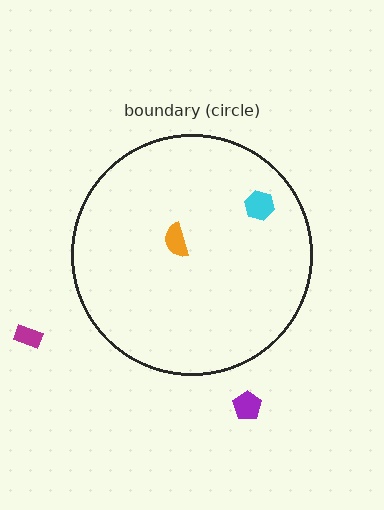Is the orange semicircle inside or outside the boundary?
Inside.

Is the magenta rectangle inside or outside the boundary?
Outside.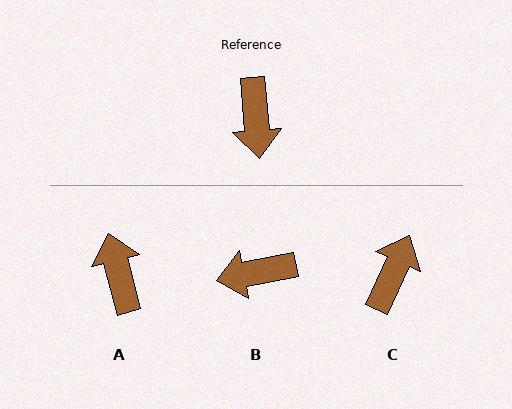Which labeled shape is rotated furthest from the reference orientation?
A, about 170 degrees away.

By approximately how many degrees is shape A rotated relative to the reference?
Approximately 170 degrees clockwise.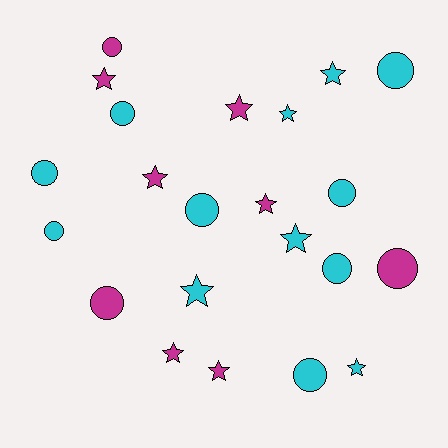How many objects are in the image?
There are 22 objects.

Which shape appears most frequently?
Circle, with 11 objects.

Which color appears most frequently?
Cyan, with 13 objects.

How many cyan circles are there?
There are 8 cyan circles.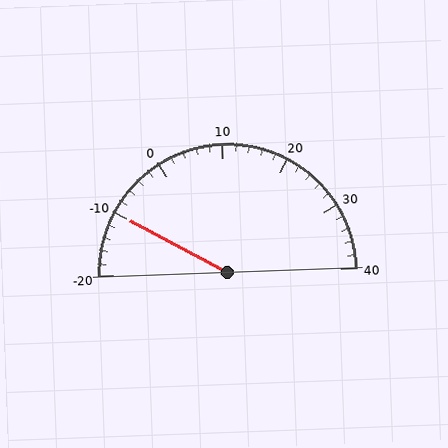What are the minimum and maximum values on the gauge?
The gauge ranges from -20 to 40.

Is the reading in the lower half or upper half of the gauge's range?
The reading is in the lower half of the range (-20 to 40).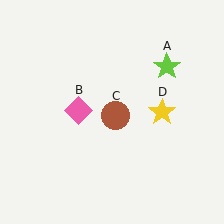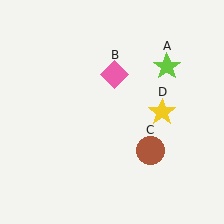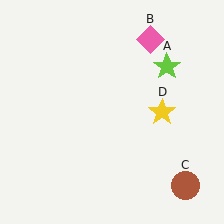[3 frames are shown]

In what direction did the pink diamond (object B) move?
The pink diamond (object B) moved up and to the right.